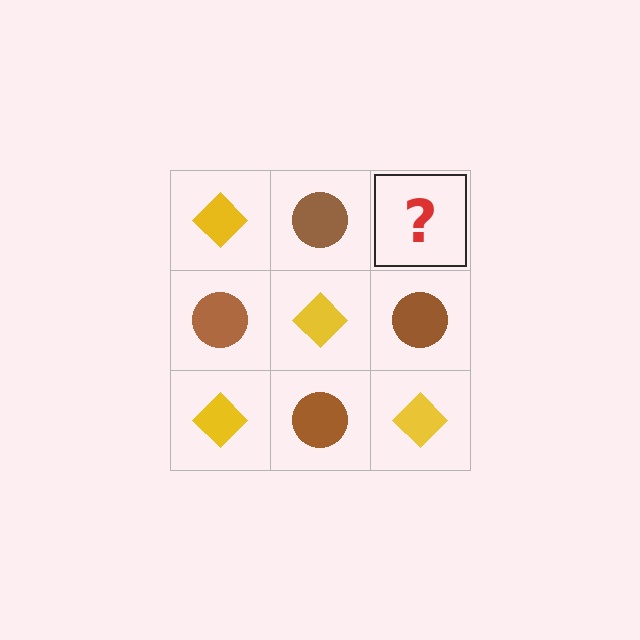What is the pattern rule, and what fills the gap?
The rule is that it alternates yellow diamond and brown circle in a checkerboard pattern. The gap should be filled with a yellow diamond.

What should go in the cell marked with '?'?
The missing cell should contain a yellow diamond.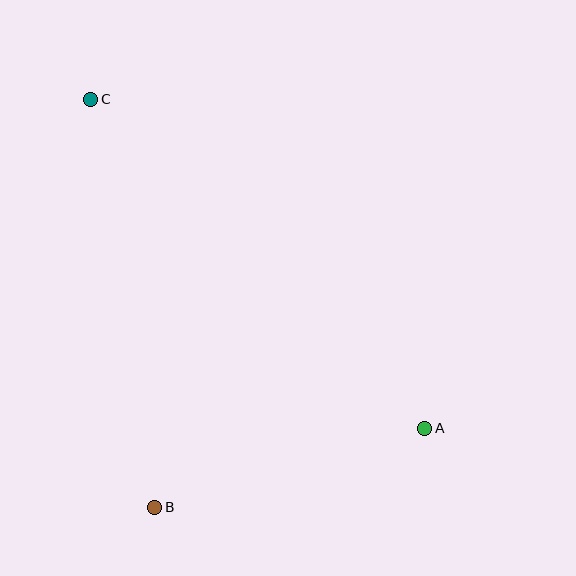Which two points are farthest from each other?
Points A and C are farthest from each other.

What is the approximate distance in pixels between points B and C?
The distance between B and C is approximately 413 pixels.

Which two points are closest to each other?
Points A and B are closest to each other.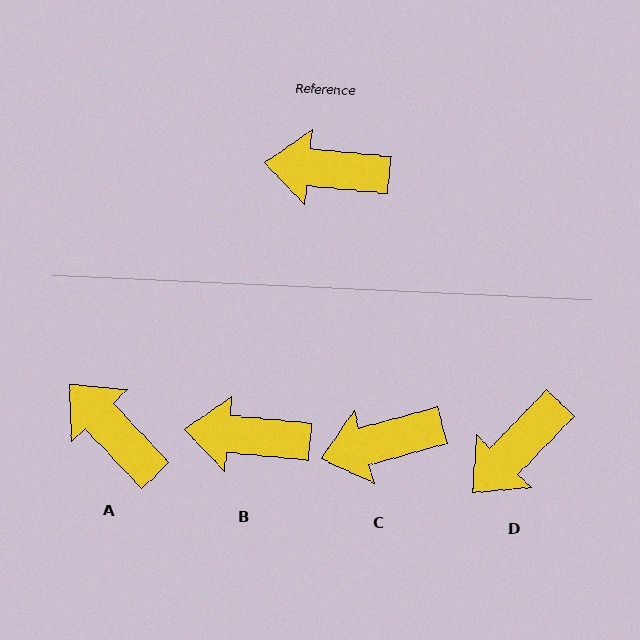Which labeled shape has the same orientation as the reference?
B.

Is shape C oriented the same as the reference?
No, it is off by about 21 degrees.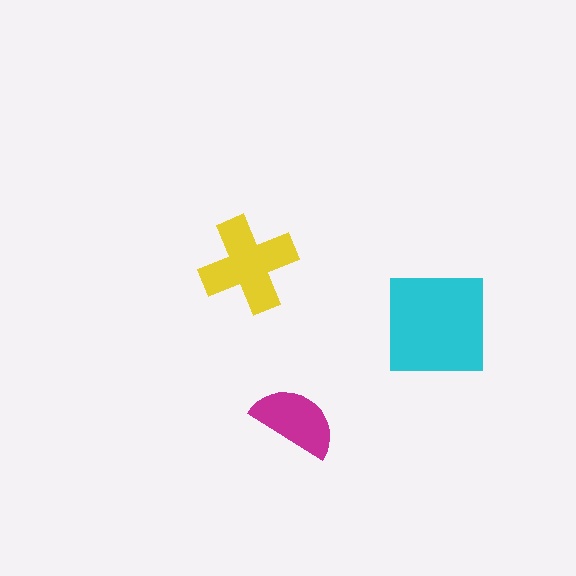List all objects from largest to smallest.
The cyan square, the yellow cross, the magenta semicircle.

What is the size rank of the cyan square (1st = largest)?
1st.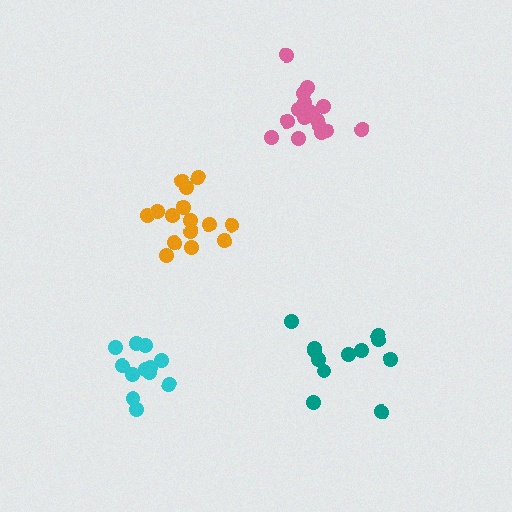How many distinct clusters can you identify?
There are 4 distinct clusters.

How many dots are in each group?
Group 1: 12 dots, Group 2: 12 dots, Group 3: 16 dots, Group 4: 15 dots (55 total).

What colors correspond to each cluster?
The clusters are colored: cyan, teal, pink, orange.